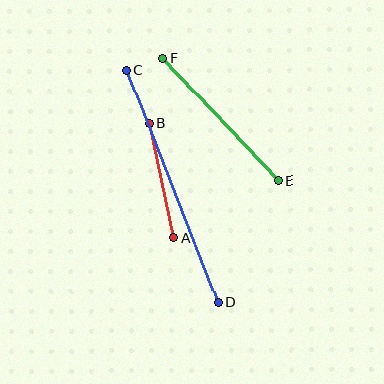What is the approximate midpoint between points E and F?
The midpoint is at approximately (221, 120) pixels.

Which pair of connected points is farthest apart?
Points C and D are farthest apart.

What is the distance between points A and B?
The distance is approximately 117 pixels.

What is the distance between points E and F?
The distance is approximately 168 pixels.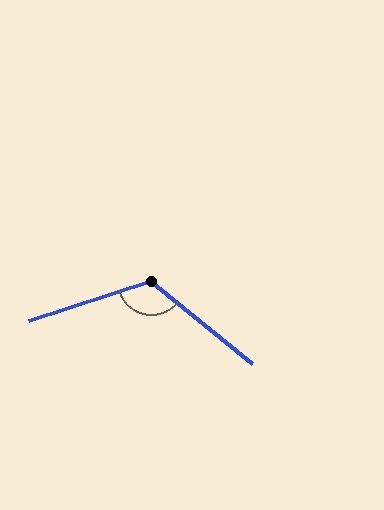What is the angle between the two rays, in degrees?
Approximately 123 degrees.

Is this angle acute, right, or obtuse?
It is obtuse.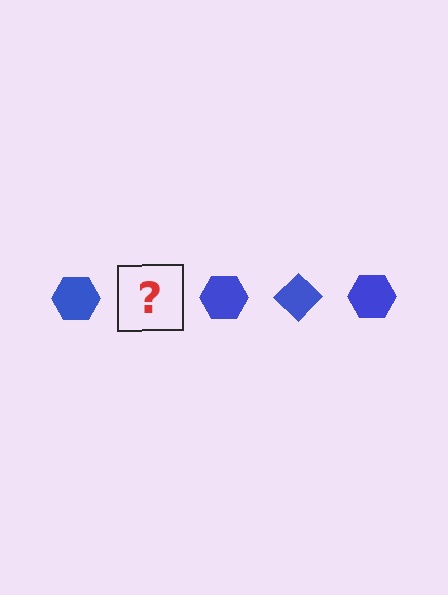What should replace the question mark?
The question mark should be replaced with a blue diamond.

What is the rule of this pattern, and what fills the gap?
The rule is that the pattern cycles through hexagon, diamond shapes in blue. The gap should be filled with a blue diamond.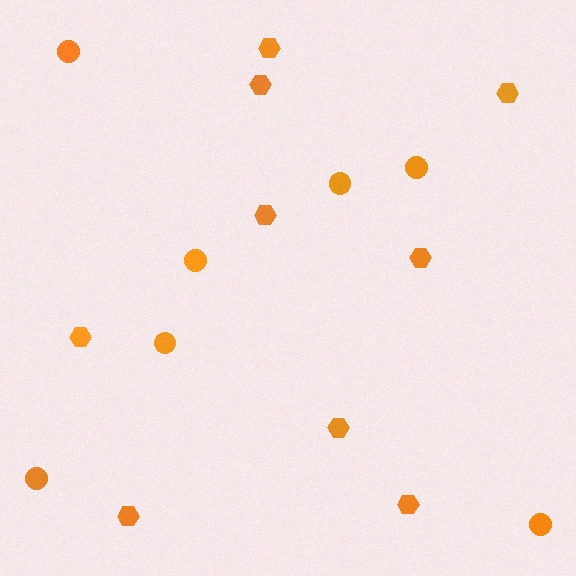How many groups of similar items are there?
There are 2 groups: one group of circles (7) and one group of hexagons (9).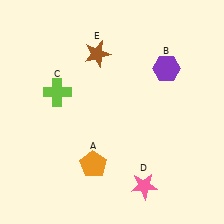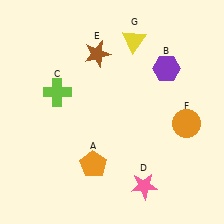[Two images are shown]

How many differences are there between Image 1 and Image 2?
There are 2 differences between the two images.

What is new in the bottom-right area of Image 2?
An orange circle (F) was added in the bottom-right area of Image 2.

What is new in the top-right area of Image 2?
A yellow triangle (G) was added in the top-right area of Image 2.